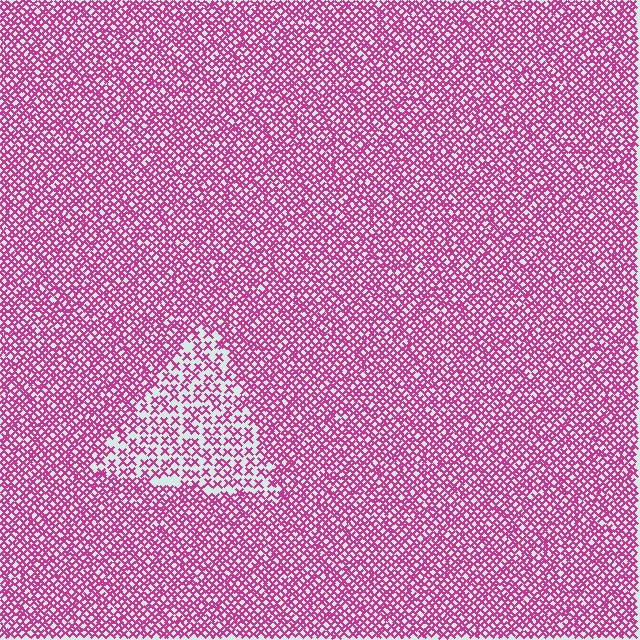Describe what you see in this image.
The image contains small magenta elements arranged at two different densities. A triangle-shaped region is visible where the elements are less densely packed than the surrounding area.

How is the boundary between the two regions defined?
The boundary is defined by a change in element density (approximately 2.0x ratio). All elements are the same color, size, and shape.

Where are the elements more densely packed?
The elements are more densely packed outside the triangle boundary.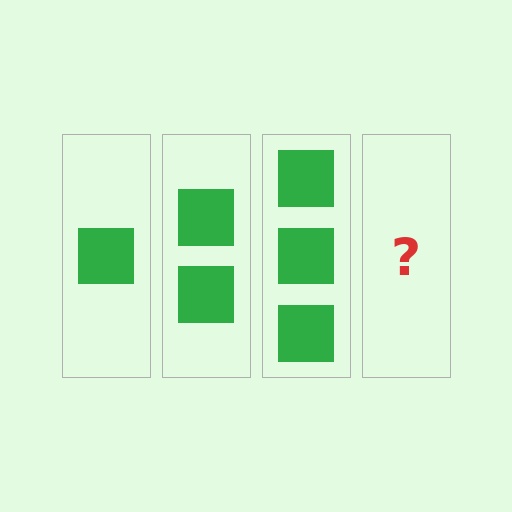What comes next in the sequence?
The next element should be 4 squares.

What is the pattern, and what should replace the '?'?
The pattern is that each step adds one more square. The '?' should be 4 squares.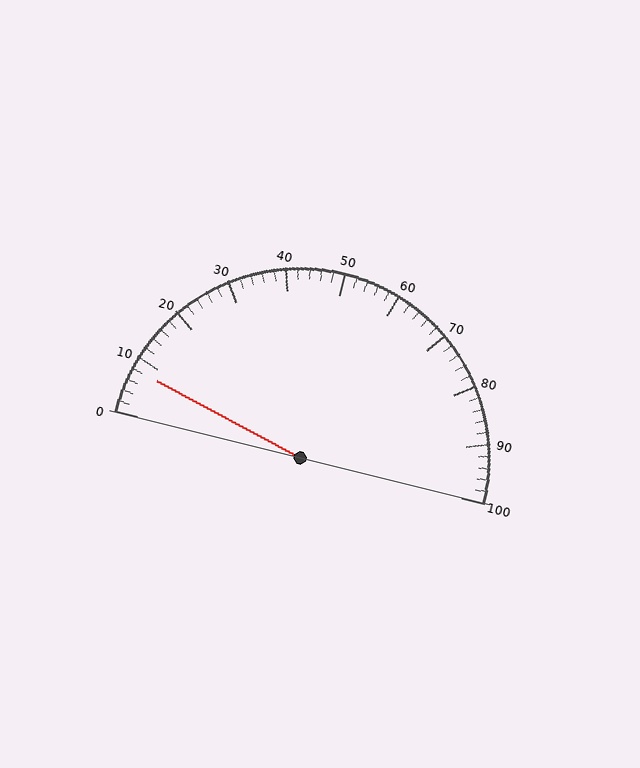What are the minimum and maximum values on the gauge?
The gauge ranges from 0 to 100.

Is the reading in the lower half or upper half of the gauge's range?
The reading is in the lower half of the range (0 to 100).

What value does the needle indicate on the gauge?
The needle indicates approximately 8.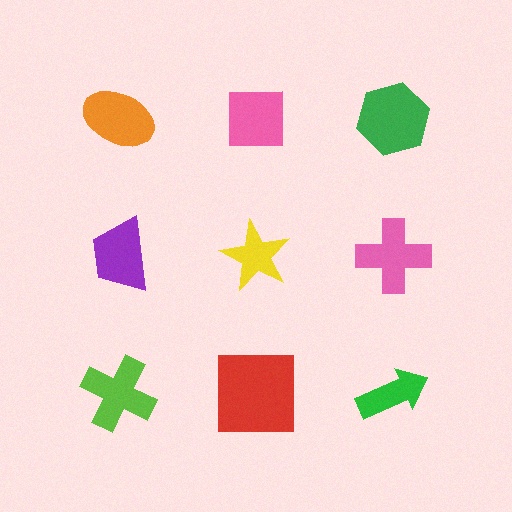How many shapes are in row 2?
3 shapes.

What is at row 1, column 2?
A pink square.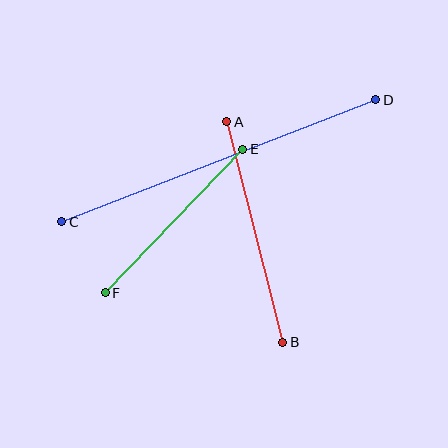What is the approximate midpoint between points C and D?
The midpoint is at approximately (219, 161) pixels.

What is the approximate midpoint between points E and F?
The midpoint is at approximately (174, 221) pixels.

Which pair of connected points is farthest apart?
Points C and D are farthest apart.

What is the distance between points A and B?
The distance is approximately 228 pixels.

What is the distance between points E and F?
The distance is approximately 199 pixels.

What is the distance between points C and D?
The distance is approximately 337 pixels.